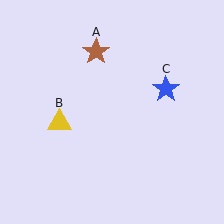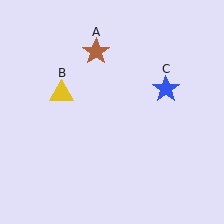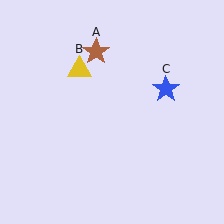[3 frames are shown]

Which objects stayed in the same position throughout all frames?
Brown star (object A) and blue star (object C) remained stationary.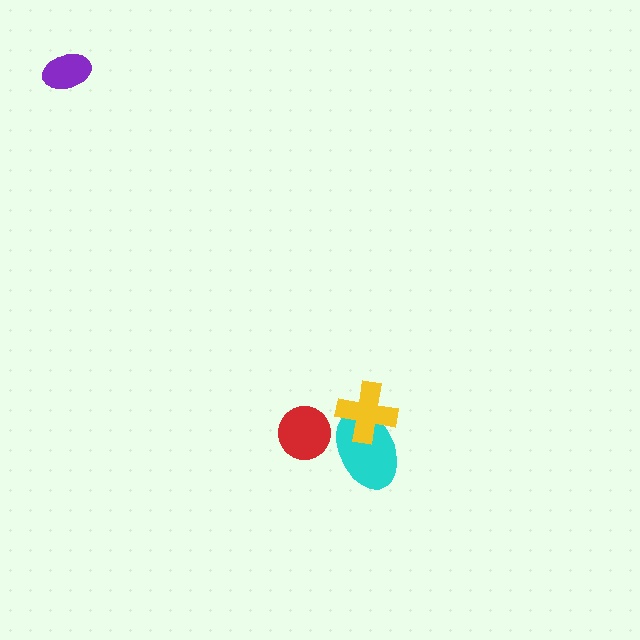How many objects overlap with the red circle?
0 objects overlap with the red circle.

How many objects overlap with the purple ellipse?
0 objects overlap with the purple ellipse.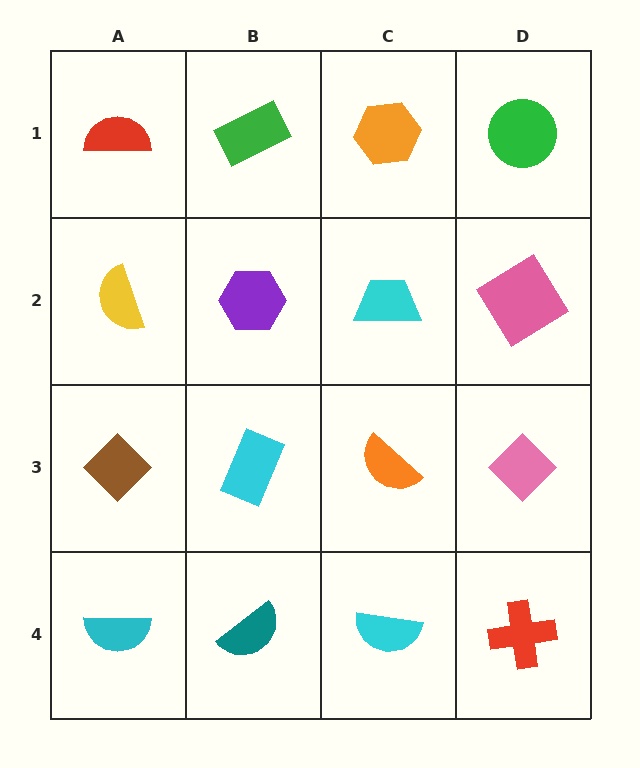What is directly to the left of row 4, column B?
A cyan semicircle.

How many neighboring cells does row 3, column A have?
3.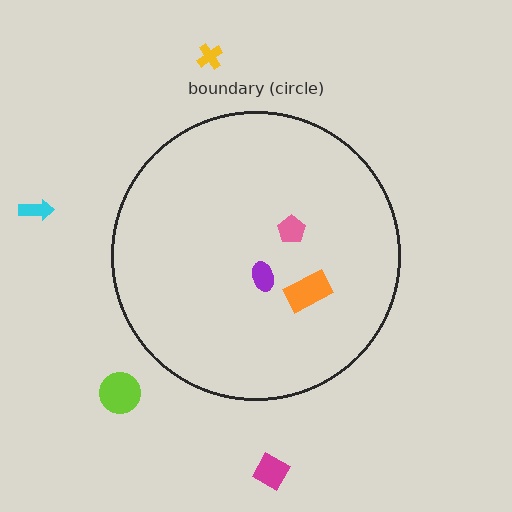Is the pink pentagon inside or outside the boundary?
Inside.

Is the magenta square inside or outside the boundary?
Outside.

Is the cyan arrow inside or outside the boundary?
Outside.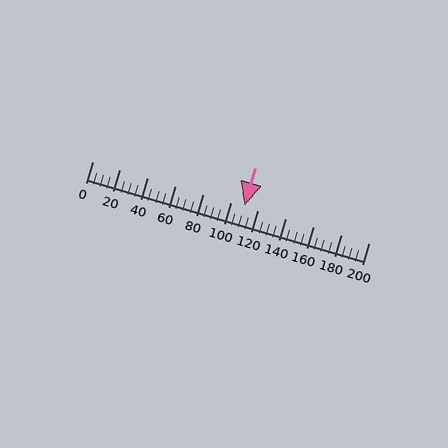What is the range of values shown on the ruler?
The ruler shows values from 0 to 200.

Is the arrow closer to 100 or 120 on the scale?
The arrow is closer to 120.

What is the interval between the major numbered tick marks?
The major tick marks are spaced 20 units apart.